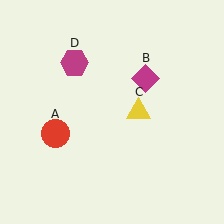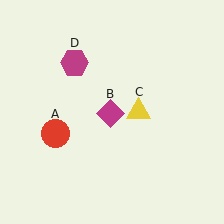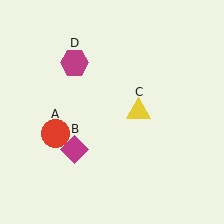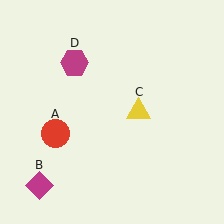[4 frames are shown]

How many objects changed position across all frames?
1 object changed position: magenta diamond (object B).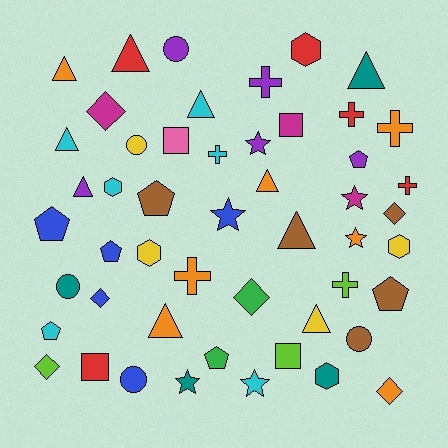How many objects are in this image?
There are 50 objects.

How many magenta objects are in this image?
There are 3 magenta objects.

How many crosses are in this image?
There are 7 crosses.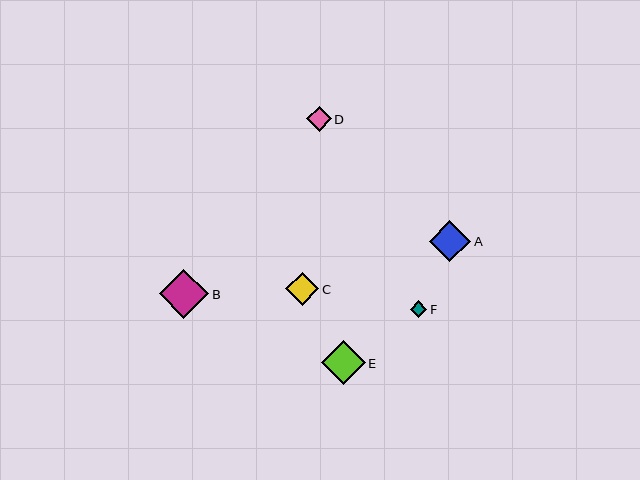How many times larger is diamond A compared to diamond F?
Diamond A is approximately 2.5 times the size of diamond F.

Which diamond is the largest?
Diamond B is the largest with a size of approximately 49 pixels.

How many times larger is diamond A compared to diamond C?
Diamond A is approximately 1.2 times the size of diamond C.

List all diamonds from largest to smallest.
From largest to smallest: B, E, A, C, D, F.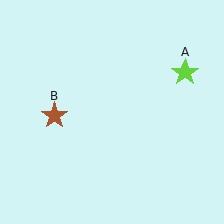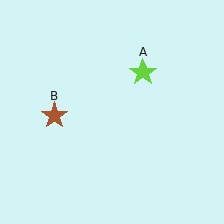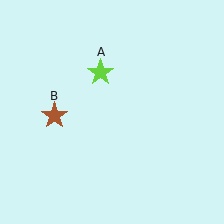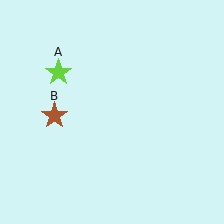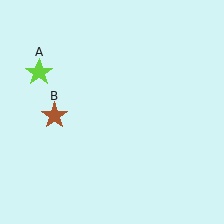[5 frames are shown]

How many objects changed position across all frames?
1 object changed position: lime star (object A).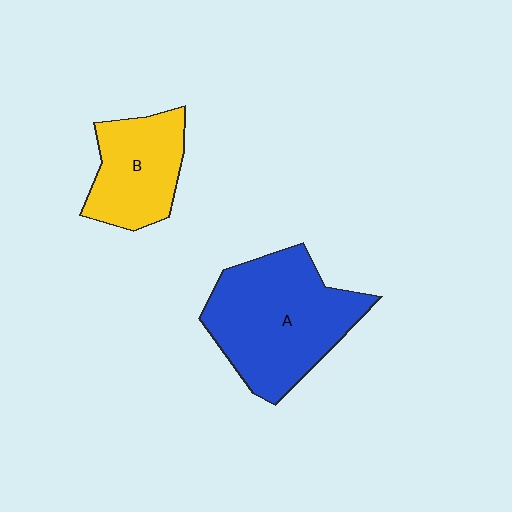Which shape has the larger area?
Shape A (blue).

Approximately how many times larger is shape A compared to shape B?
Approximately 1.7 times.